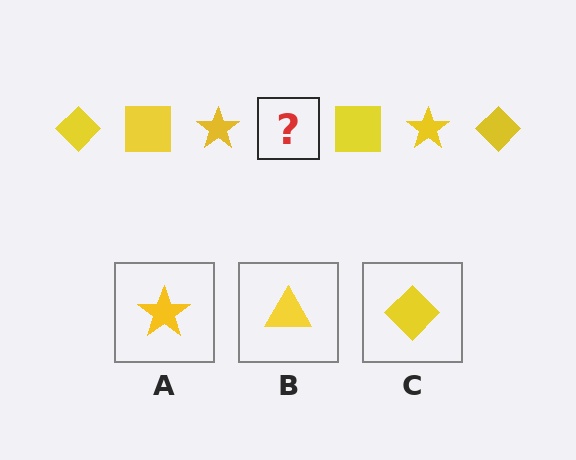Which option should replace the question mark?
Option C.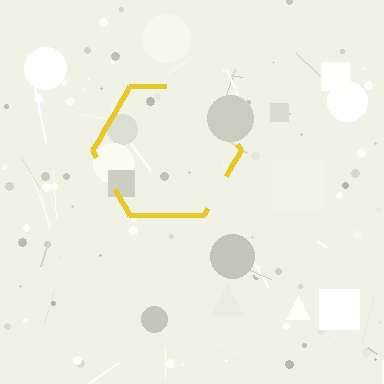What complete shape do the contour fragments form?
The contour fragments form a hexagon.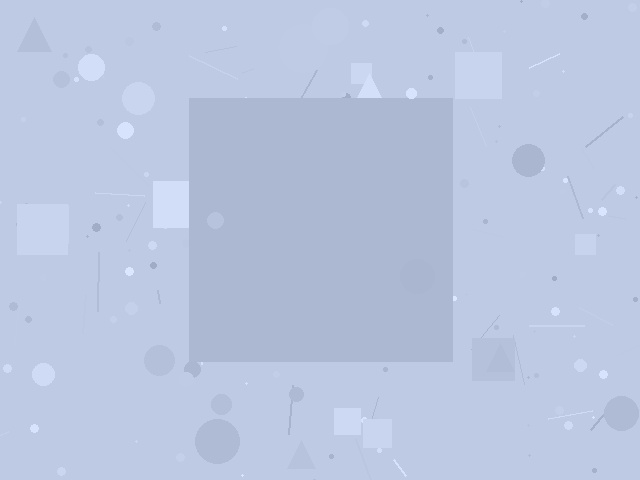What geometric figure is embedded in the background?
A square is embedded in the background.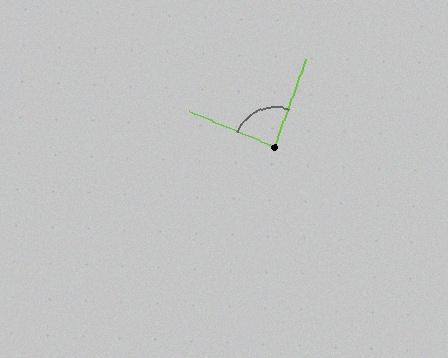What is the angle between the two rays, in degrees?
Approximately 87 degrees.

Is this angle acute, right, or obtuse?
It is approximately a right angle.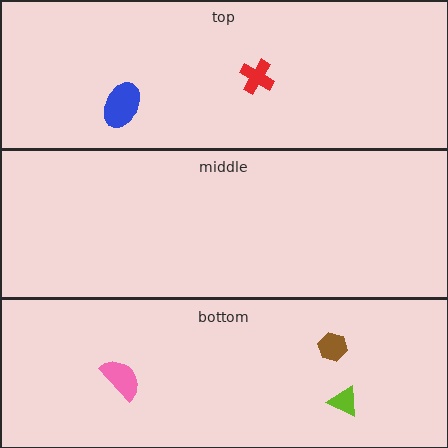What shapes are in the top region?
The blue ellipse, the red cross.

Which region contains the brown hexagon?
The bottom region.